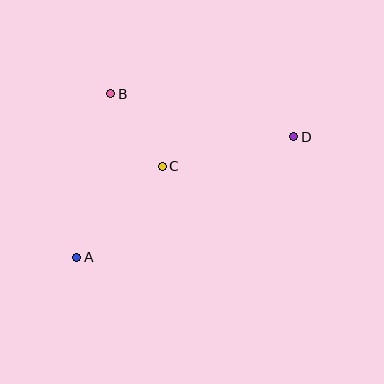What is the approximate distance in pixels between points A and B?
The distance between A and B is approximately 167 pixels.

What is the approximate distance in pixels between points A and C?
The distance between A and C is approximately 125 pixels.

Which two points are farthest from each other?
Points A and D are farthest from each other.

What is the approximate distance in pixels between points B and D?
The distance between B and D is approximately 188 pixels.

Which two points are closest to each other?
Points B and C are closest to each other.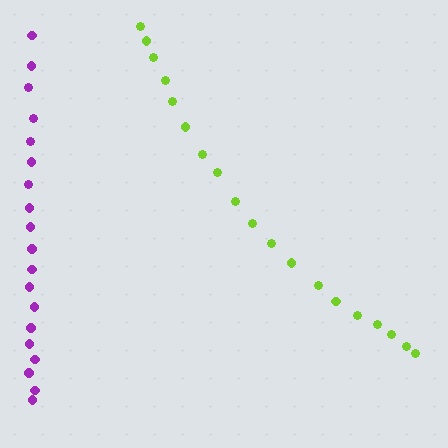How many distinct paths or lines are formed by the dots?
There are 2 distinct paths.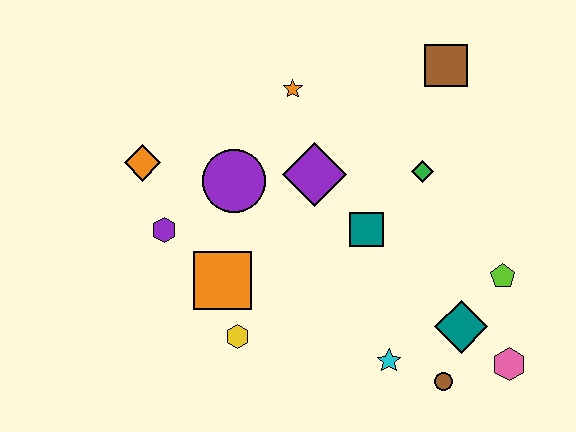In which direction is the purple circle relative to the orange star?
The purple circle is below the orange star.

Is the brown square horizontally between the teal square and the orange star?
No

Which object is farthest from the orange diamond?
The pink hexagon is farthest from the orange diamond.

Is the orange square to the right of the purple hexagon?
Yes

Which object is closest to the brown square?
The green diamond is closest to the brown square.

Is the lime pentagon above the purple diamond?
No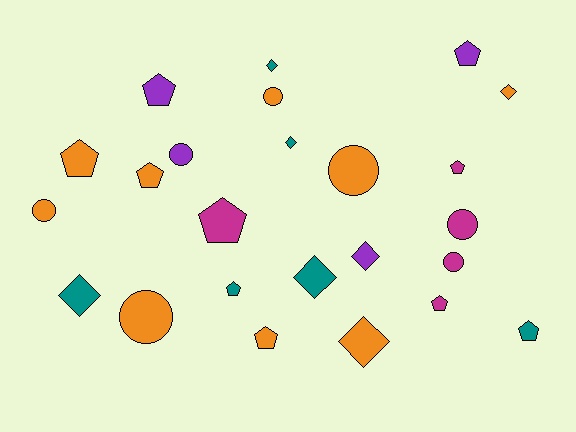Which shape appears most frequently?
Pentagon, with 10 objects.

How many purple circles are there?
There is 1 purple circle.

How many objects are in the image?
There are 24 objects.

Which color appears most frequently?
Orange, with 9 objects.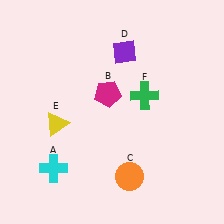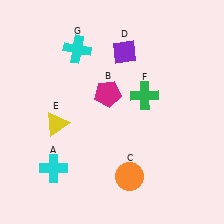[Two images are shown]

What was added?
A cyan cross (G) was added in Image 2.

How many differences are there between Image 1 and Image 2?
There is 1 difference between the two images.